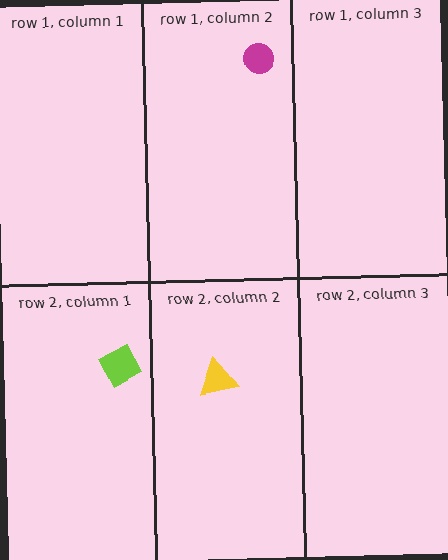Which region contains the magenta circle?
The row 1, column 2 region.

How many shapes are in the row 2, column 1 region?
1.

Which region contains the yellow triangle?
The row 2, column 2 region.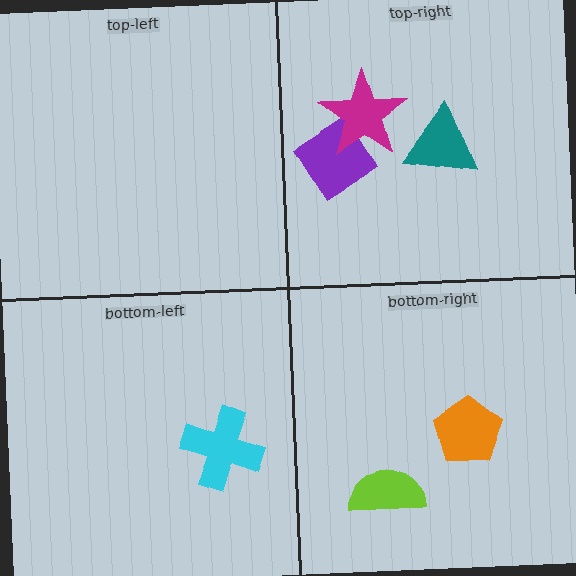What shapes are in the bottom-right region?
The orange pentagon, the lime semicircle.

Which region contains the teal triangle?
The top-right region.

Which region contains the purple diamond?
The top-right region.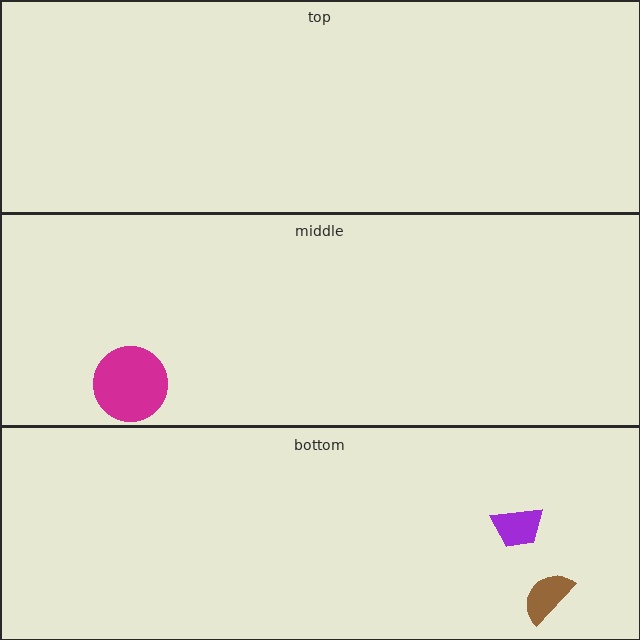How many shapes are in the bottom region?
2.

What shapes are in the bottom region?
The purple trapezoid, the brown semicircle.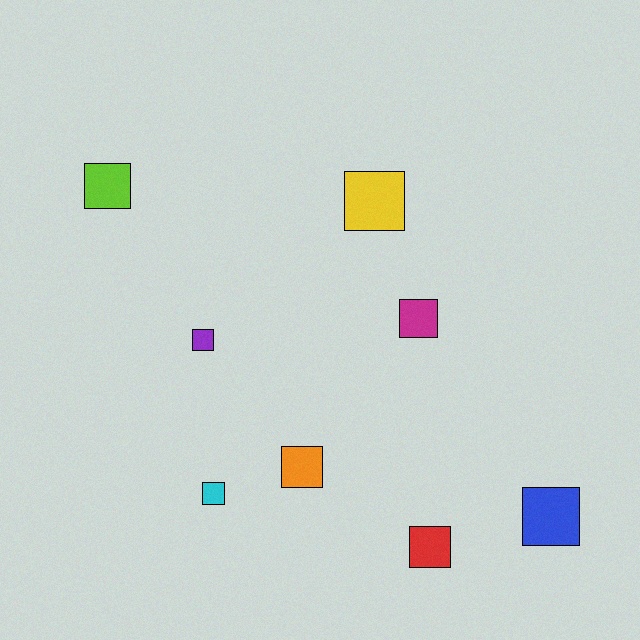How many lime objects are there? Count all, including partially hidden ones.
There is 1 lime object.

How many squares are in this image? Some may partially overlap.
There are 8 squares.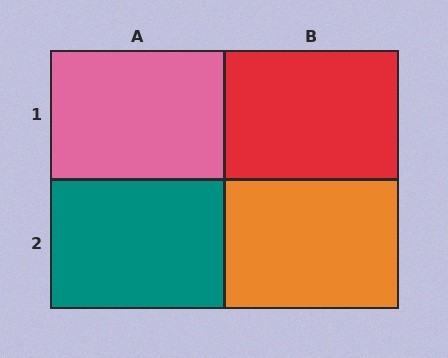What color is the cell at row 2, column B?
Orange.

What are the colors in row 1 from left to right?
Pink, red.